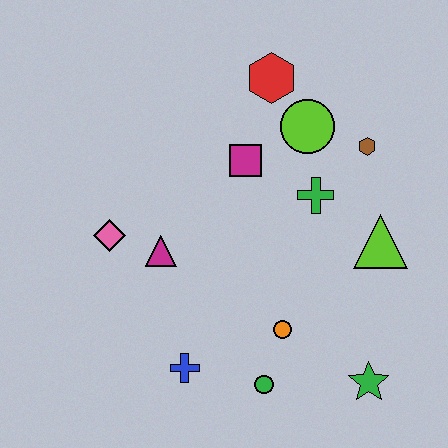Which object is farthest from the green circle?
The red hexagon is farthest from the green circle.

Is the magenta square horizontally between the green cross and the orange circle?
No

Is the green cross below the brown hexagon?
Yes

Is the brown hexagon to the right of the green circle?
Yes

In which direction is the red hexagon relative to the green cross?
The red hexagon is above the green cross.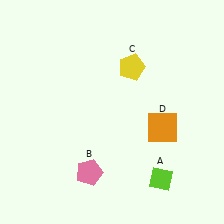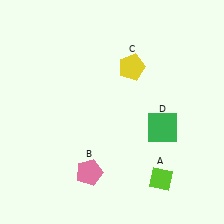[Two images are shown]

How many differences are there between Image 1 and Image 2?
There is 1 difference between the two images.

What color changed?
The square (D) changed from orange in Image 1 to green in Image 2.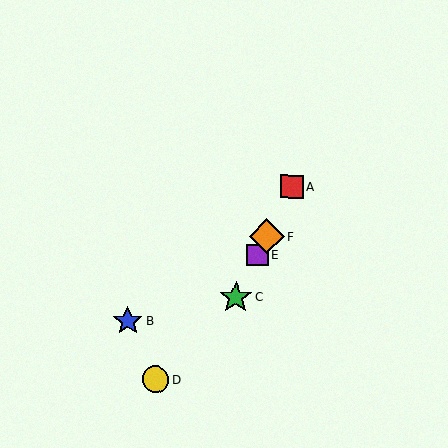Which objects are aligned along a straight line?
Objects A, C, E, F are aligned along a straight line.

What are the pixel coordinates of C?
Object C is at (236, 298).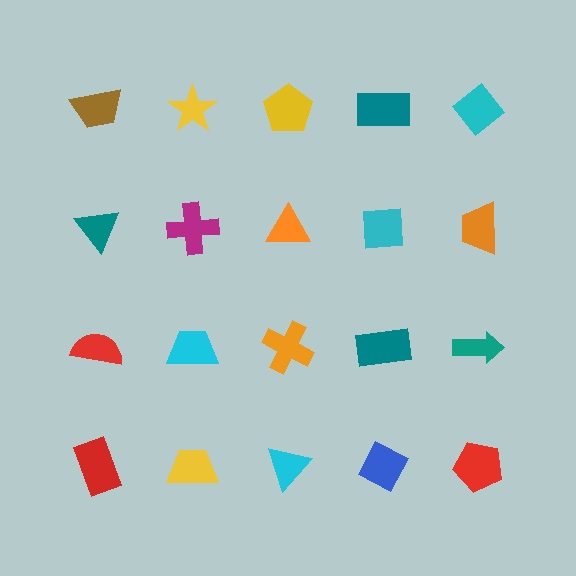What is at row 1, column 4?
A teal rectangle.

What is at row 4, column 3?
A cyan triangle.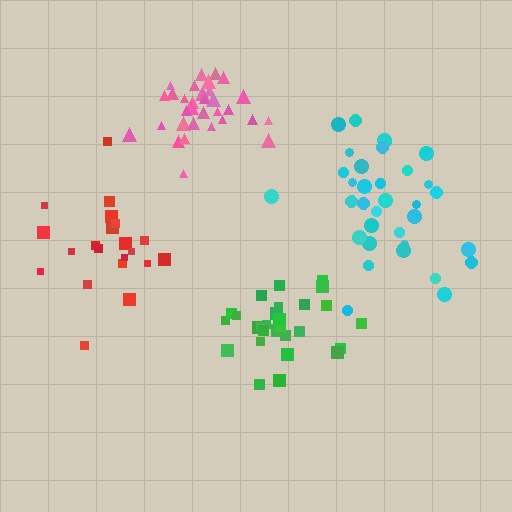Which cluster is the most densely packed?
Pink.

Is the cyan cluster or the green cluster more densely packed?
Green.